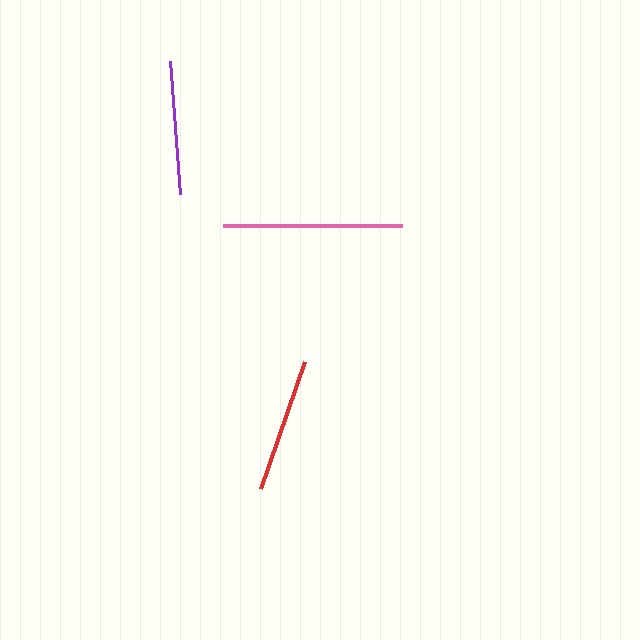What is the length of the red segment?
The red segment is approximately 134 pixels long.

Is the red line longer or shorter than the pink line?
The pink line is longer than the red line.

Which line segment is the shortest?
The red line is the shortest at approximately 134 pixels.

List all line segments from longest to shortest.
From longest to shortest: pink, purple, red.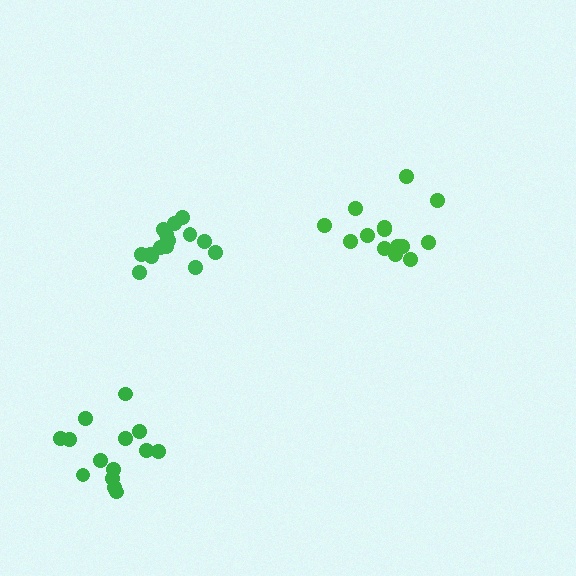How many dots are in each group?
Group 1: 16 dots, Group 2: 14 dots, Group 3: 14 dots (44 total).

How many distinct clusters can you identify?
There are 3 distinct clusters.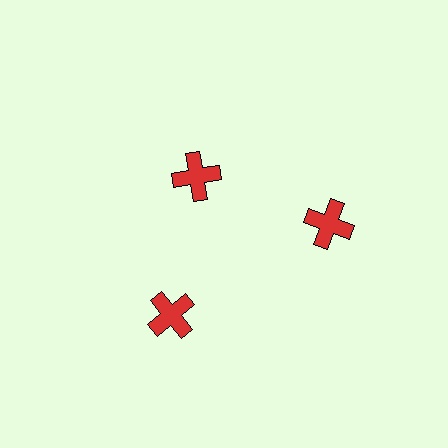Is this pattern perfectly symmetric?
No. The 3 red crosses are arranged in a ring, but one element near the 11 o'clock position is pulled inward toward the center, breaking the 3-fold rotational symmetry.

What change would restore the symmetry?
The symmetry would be restored by moving it outward, back onto the ring so that all 3 crosses sit at equal angles and equal distance from the center.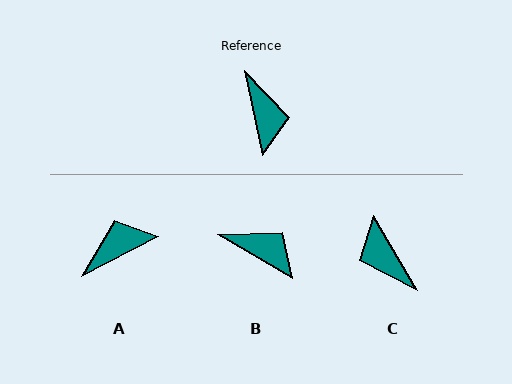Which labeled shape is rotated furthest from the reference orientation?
C, about 162 degrees away.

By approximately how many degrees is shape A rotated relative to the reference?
Approximately 106 degrees counter-clockwise.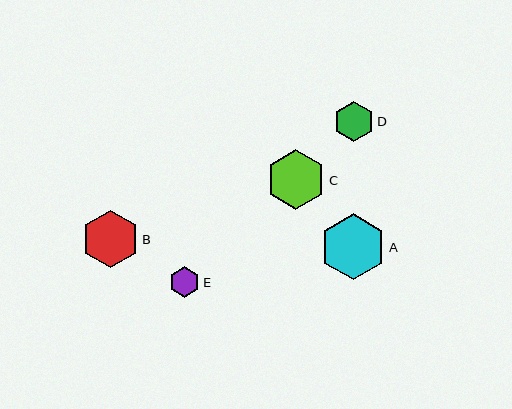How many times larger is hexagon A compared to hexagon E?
Hexagon A is approximately 2.1 times the size of hexagon E.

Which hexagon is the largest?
Hexagon A is the largest with a size of approximately 66 pixels.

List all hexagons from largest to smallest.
From largest to smallest: A, C, B, D, E.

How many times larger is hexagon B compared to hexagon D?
Hexagon B is approximately 1.4 times the size of hexagon D.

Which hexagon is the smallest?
Hexagon E is the smallest with a size of approximately 31 pixels.